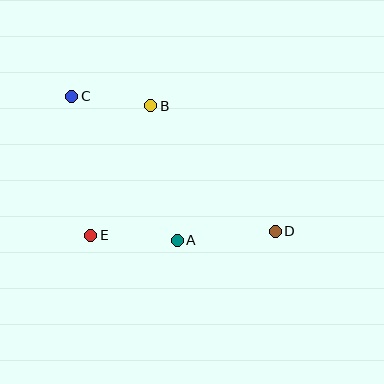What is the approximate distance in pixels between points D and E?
The distance between D and E is approximately 185 pixels.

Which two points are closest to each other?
Points B and C are closest to each other.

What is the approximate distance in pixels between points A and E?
The distance between A and E is approximately 87 pixels.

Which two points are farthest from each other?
Points C and D are farthest from each other.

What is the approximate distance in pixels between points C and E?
The distance between C and E is approximately 140 pixels.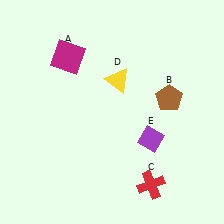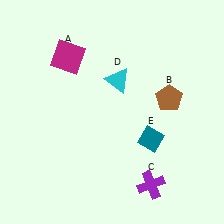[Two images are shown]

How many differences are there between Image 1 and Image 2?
There are 3 differences between the two images.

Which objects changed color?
C changed from red to purple. D changed from yellow to cyan. E changed from purple to teal.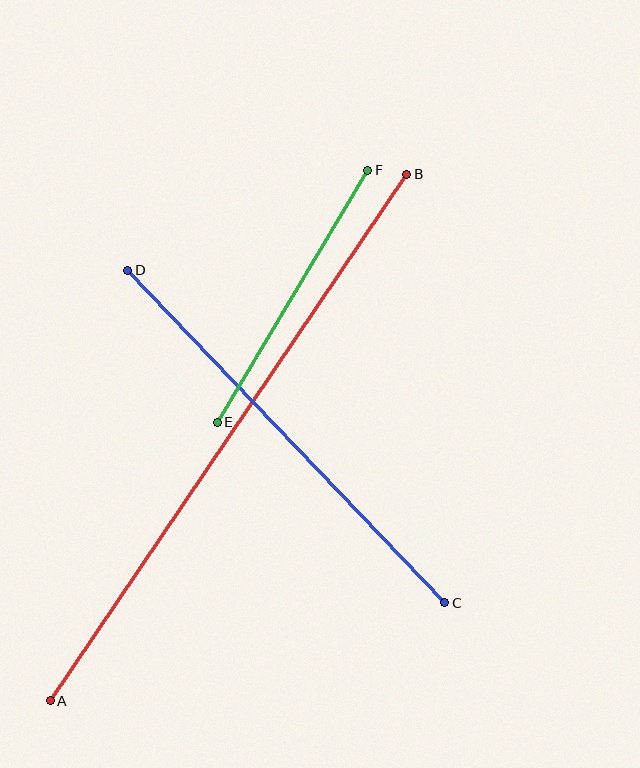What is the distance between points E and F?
The distance is approximately 294 pixels.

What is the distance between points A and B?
The distance is approximately 636 pixels.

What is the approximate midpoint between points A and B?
The midpoint is at approximately (228, 437) pixels.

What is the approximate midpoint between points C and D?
The midpoint is at approximately (286, 436) pixels.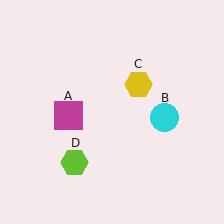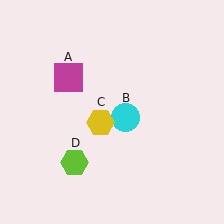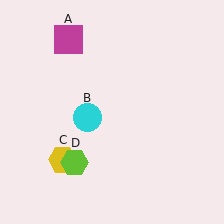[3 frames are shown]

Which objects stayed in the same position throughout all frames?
Lime hexagon (object D) remained stationary.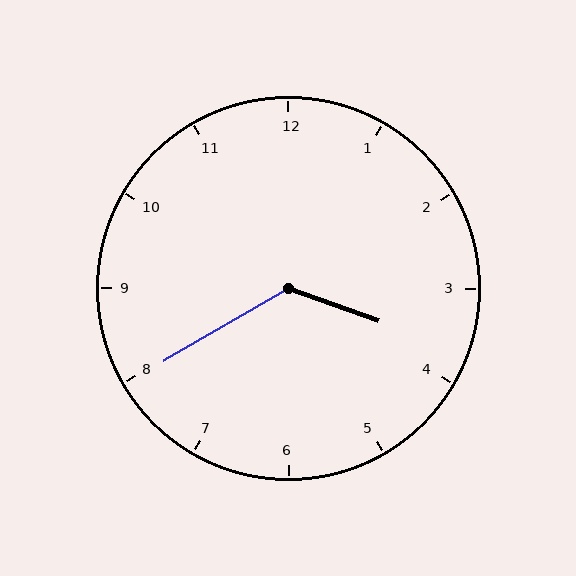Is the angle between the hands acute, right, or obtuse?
It is obtuse.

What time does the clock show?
3:40.